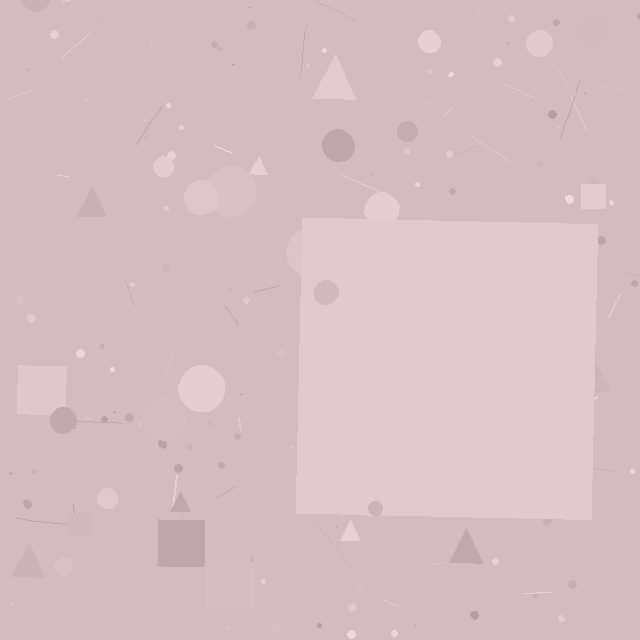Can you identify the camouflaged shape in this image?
The camouflaged shape is a square.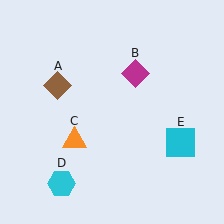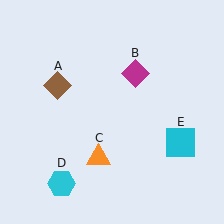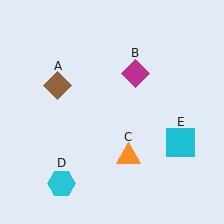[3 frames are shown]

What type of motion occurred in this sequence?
The orange triangle (object C) rotated counterclockwise around the center of the scene.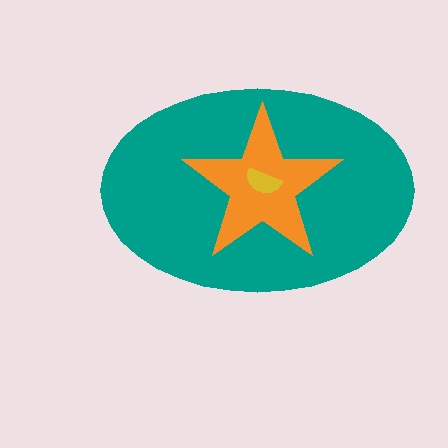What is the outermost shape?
The teal ellipse.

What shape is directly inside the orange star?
The yellow semicircle.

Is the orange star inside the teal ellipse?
Yes.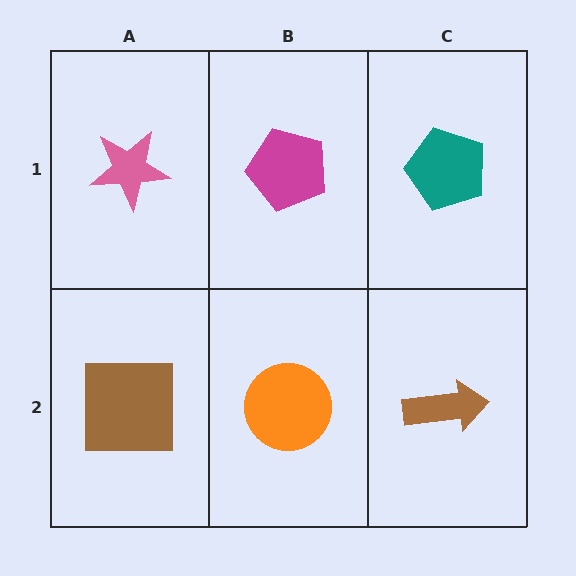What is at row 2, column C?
A brown arrow.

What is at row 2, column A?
A brown square.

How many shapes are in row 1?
3 shapes.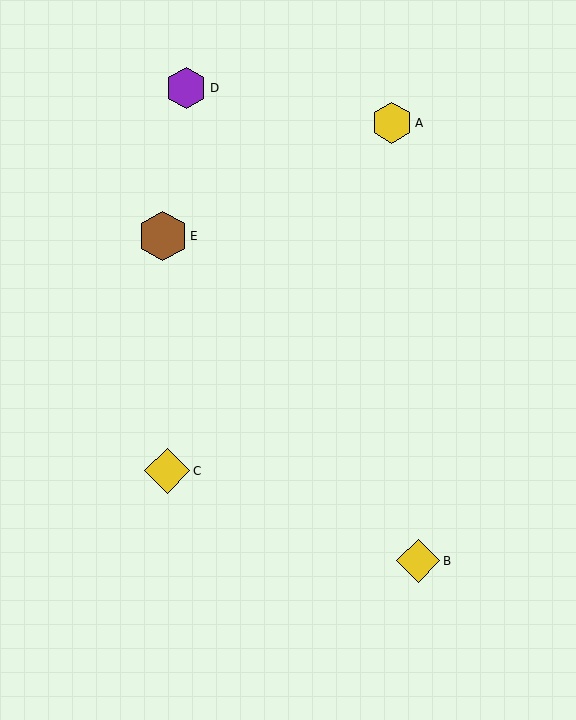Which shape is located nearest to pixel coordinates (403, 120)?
The yellow hexagon (labeled A) at (392, 123) is nearest to that location.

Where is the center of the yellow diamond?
The center of the yellow diamond is at (167, 471).